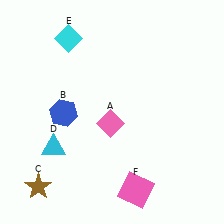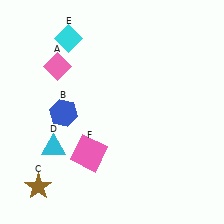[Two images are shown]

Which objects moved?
The objects that moved are: the pink diamond (A), the pink square (F).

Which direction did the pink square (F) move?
The pink square (F) moved left.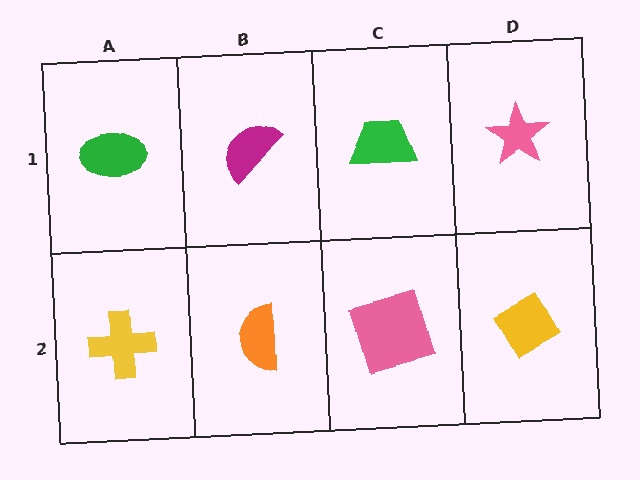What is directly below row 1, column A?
A yellow cross.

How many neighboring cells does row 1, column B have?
3.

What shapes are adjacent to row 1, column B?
An orange semicircle (row 2, column B), a green ellipse (row 1, column A), a green trapezoid (row 1, column C).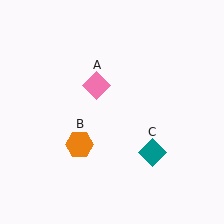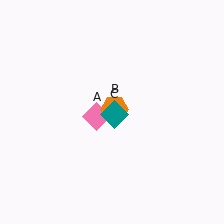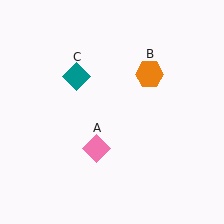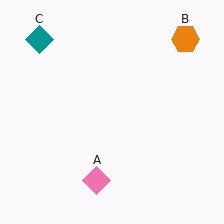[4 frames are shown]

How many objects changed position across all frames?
3 objects changed position: pink diamond (object A), orange hexagon (object B), teal diamond (object C).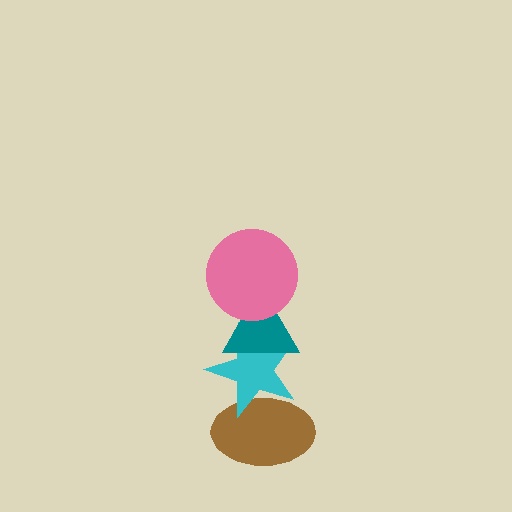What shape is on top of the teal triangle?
The pink circle is on top of the teal triangle.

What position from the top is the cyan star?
The cyan star is 3rd from the top.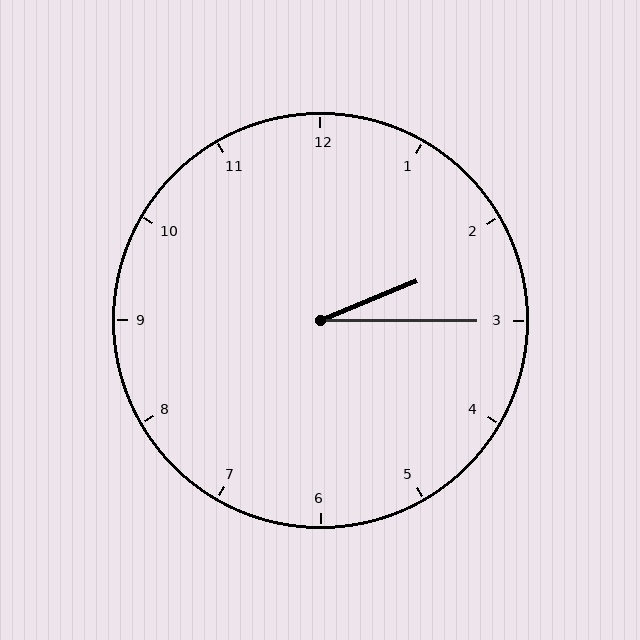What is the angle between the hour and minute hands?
Approximately 22 degrees.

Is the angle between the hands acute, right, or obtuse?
It is acute.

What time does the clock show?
2:15.